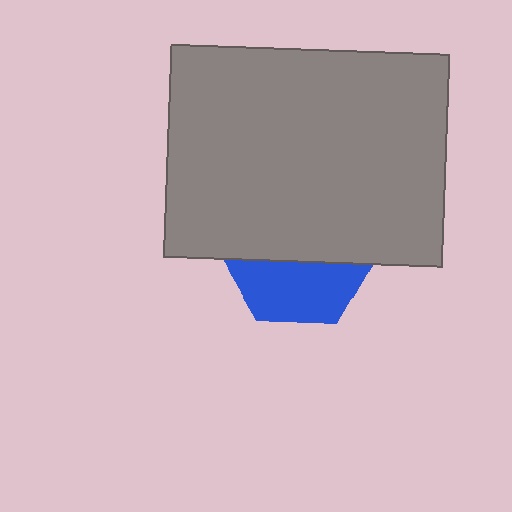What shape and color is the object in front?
The object in front is a gray rectangle.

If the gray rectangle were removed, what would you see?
You would see the complete blue hexagon.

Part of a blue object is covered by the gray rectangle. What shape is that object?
It is a hexagon.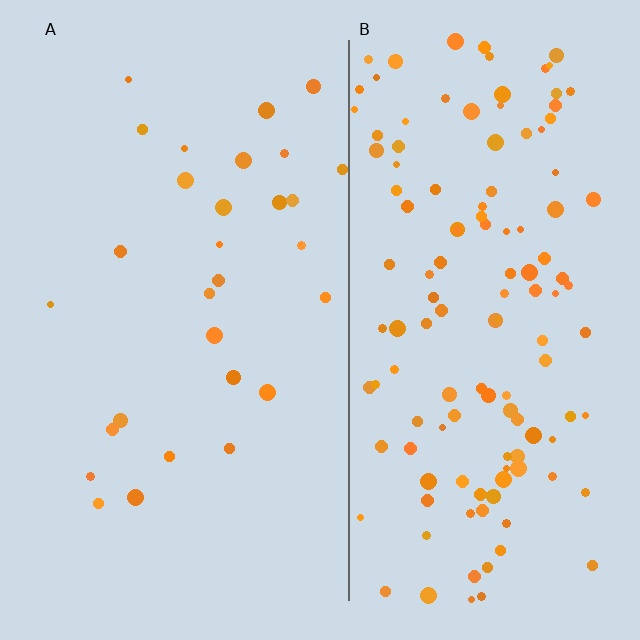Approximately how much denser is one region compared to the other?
Approximately 4.5× — region B over region A.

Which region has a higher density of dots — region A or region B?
B (the right).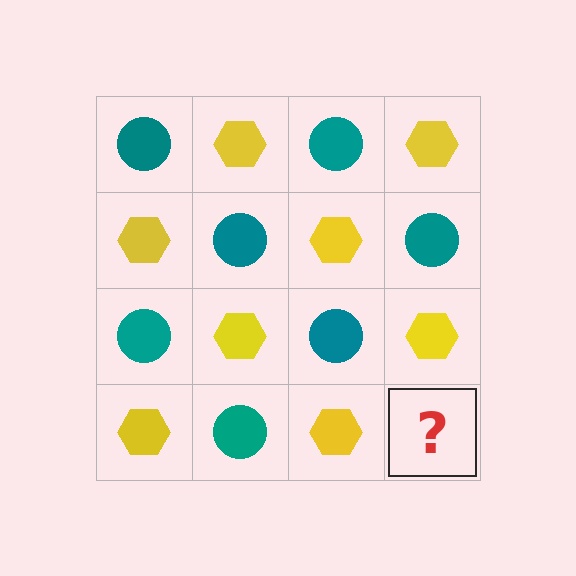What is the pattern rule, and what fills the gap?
The rule is that it alternates teal circle and yellow hexagon in a checkerboard pattern. The gap should be filled with a teal circle.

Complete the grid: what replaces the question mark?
The question mark should be replaced with a teal circle.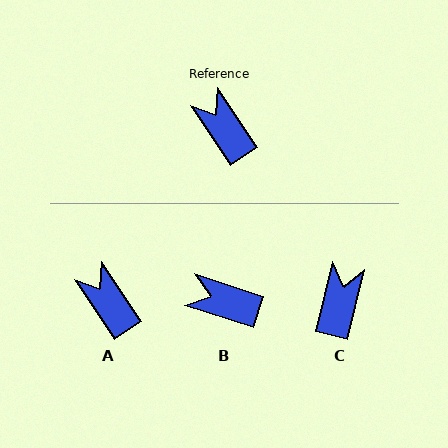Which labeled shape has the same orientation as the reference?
A.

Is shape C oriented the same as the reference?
No, it is off by about 48 degrees.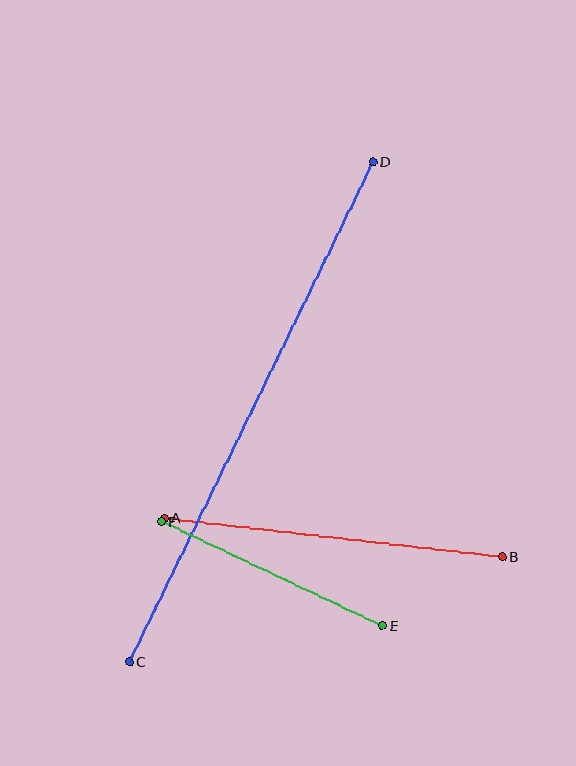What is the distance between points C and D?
The distance is approximately 556 pixels.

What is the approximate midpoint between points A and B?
The midpoint is at approximately (333, 537) pixels.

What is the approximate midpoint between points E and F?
The midpoint is at approximately (272, 573) pixels.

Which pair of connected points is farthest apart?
Points C and D are farthest apart.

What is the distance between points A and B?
The distance is approximately 339 pixels.